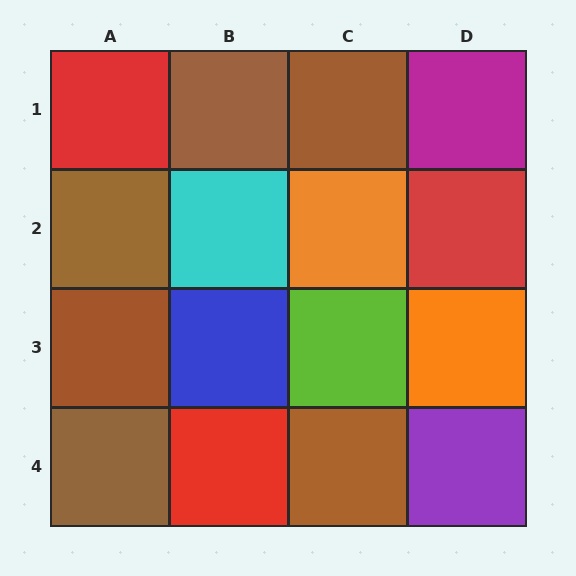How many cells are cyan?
1 cell is cyan.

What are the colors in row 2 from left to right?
Brown, cyan, orange, red.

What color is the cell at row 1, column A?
Red.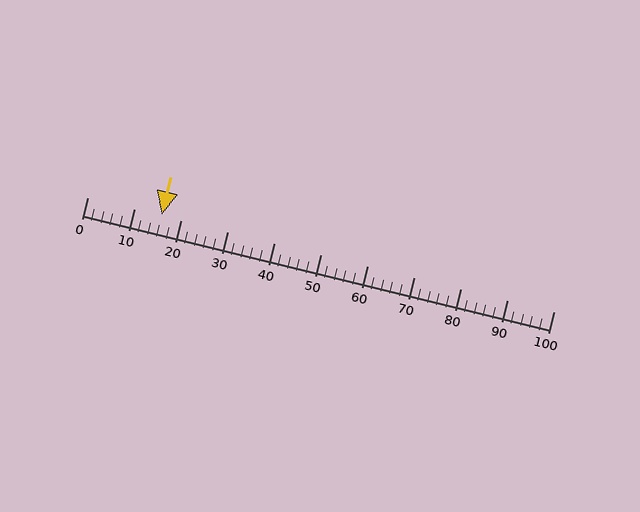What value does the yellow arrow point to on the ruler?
The yellow arrow points to approximately 16.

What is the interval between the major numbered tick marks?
The major tick marks are spaced 10 units apart.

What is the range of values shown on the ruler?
The ruler shows values from 0 to 100.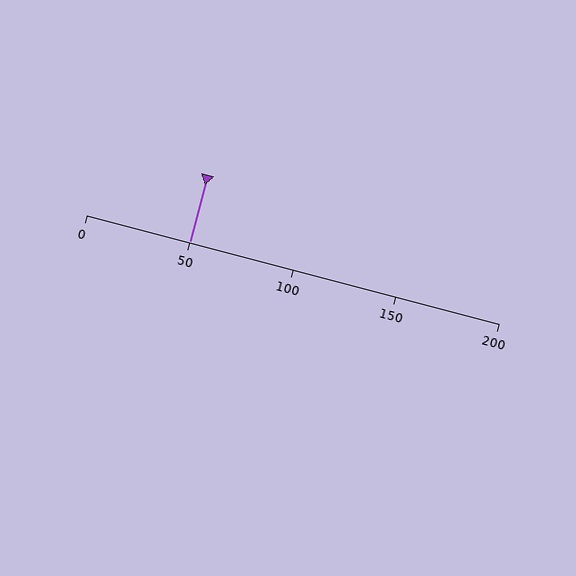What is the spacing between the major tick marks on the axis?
The major ticks are spaced 50 apart.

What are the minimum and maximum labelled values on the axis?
The axis runs from 0 to 200.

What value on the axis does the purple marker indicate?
The marker indicates approximately 50.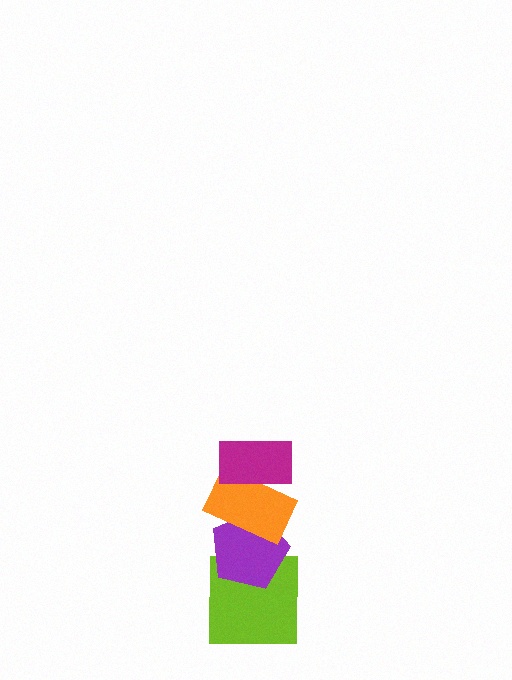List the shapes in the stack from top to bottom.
From top to bottom: the magenta rectangle, the orange rectangle, the purple pentagon, the lime square.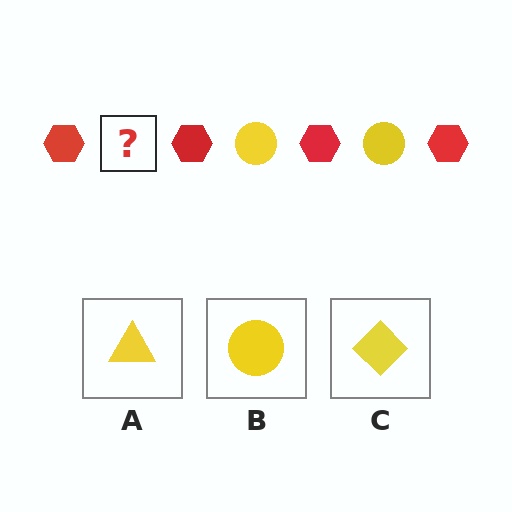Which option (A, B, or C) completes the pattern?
B.